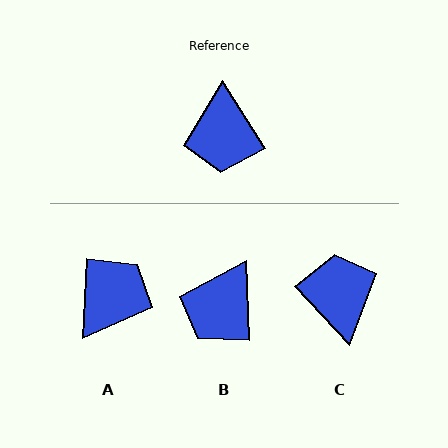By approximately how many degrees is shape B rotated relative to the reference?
Approximately 30 degrees clockwise.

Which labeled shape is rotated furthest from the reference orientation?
C, about 169 degrees away.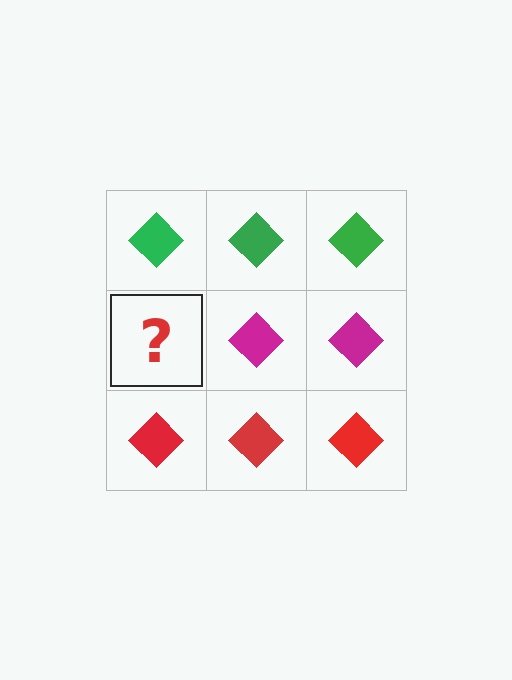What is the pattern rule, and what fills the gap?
The rule is that each row has a consistent color. The gap should be filled with a magenta diamond.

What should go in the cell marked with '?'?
The missing cell should contain a magenta diamond.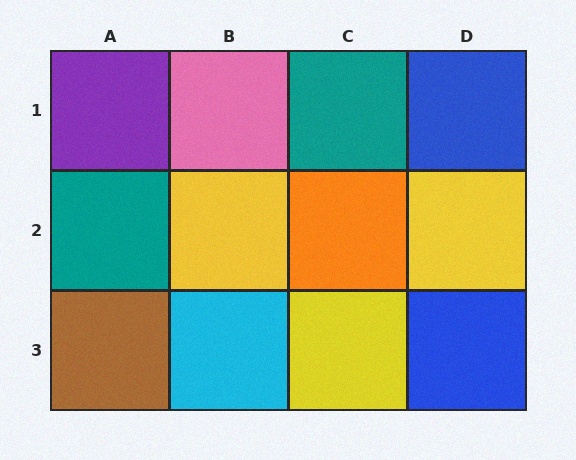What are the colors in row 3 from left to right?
Brown, cyan, yellow, blue.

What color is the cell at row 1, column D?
Blue.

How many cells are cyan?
1 cell is cyan.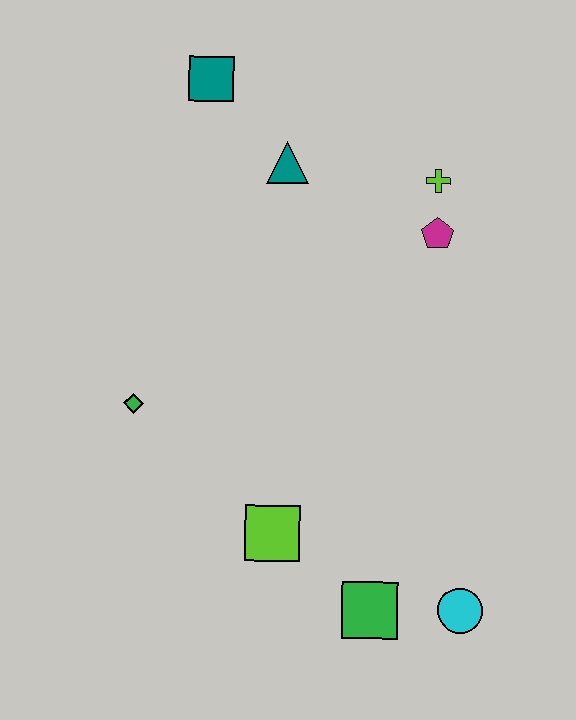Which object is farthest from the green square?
The teal square is farthest from the green square.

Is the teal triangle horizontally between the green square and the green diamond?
Yes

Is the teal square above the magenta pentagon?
Yes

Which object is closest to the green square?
The cyan circle is closest to the green square.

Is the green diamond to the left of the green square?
Yes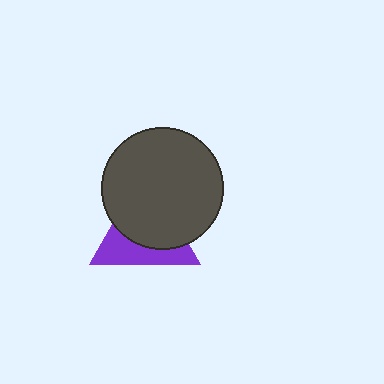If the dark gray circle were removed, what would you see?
You would see the complete purple triangle.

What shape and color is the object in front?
The object in front is a dark gray circle.